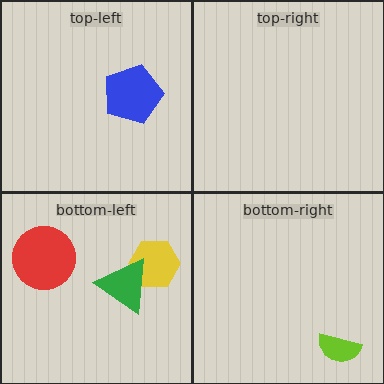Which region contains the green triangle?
The bottom-left region.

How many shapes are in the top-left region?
1.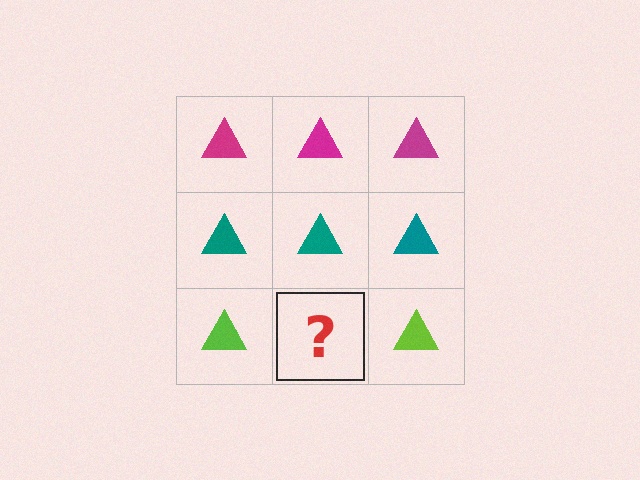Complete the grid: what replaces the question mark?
The question mark should be replaced with a lime triangle.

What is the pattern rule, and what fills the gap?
The rule is that each row has a consistent color. The gap should be filled with a lime triangle.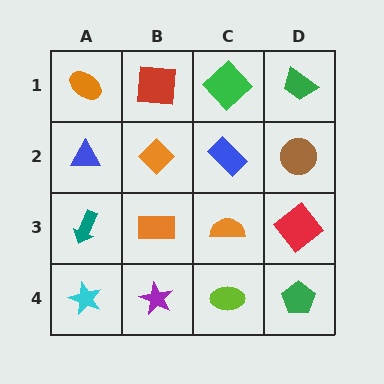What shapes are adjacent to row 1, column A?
A blue triangle (row 2, column A), a red square (row 1, column B).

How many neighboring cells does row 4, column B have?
3.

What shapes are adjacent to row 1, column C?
A blue rectangle (row 2, column C), a red square (row 1, column B), a green trapezoid (row 1, column D).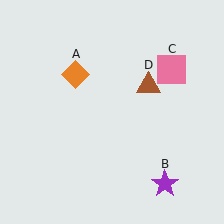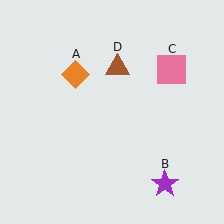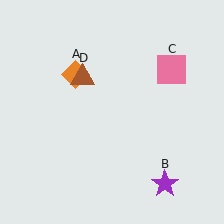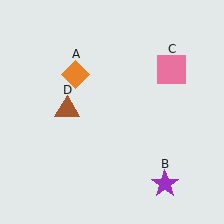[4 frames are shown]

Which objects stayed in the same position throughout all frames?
Orange diamond (object A) and purple star (object B) and pink square (object C) remained stationary.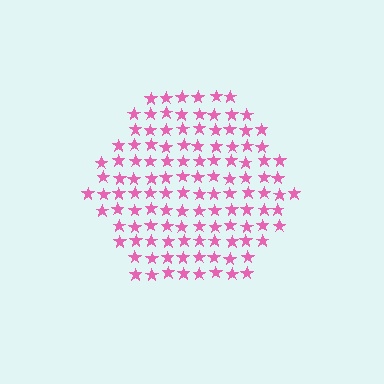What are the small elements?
The small elements are stars.